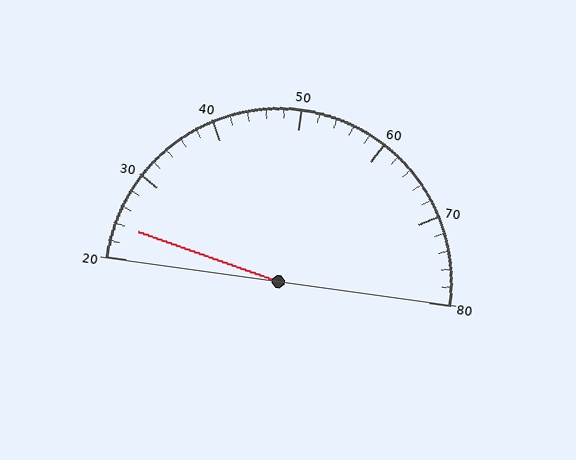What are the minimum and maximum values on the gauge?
The gauge ranges from 20 to 80.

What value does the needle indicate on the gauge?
The needle indicates approximately 24.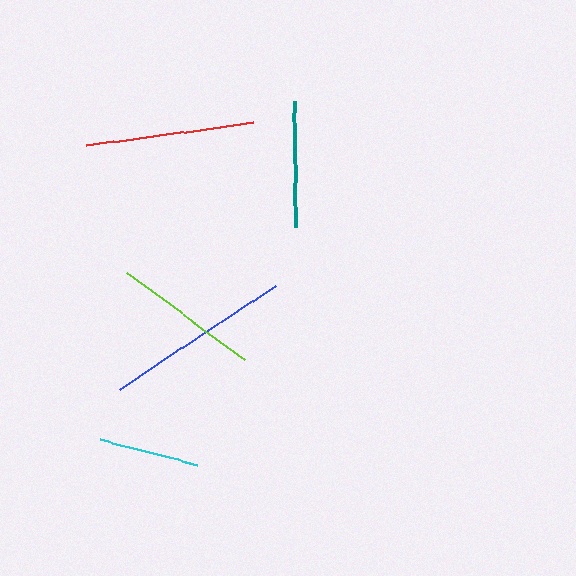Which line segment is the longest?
The blue line is the longest at approximately 188 pixels.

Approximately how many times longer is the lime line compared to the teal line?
The lime line is approximately 1.2 times the length of the teal line.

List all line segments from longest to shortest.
From longest to shortest: blue, red, lime, teal, cyan.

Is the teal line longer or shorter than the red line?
The red line is longer than the teal line.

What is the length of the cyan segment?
The cyan segment is approximately 101 pixels long.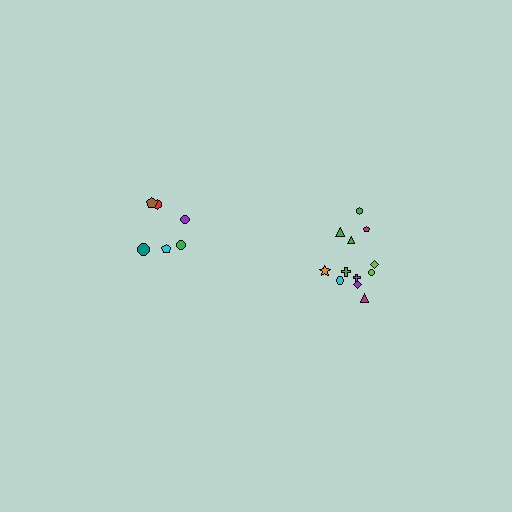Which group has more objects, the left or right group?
The right group.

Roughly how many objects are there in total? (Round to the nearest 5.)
Roughly 20 objects in total.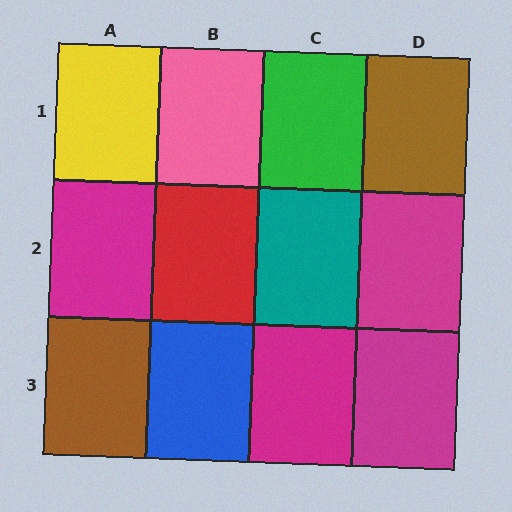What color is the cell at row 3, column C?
Magenta.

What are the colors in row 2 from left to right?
Magenta, red, teal, magenta.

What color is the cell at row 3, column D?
Magenta.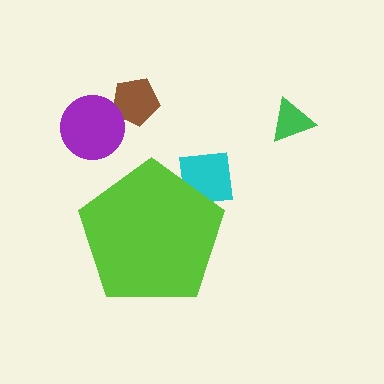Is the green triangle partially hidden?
No, the green triangle is fully visible.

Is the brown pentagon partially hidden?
No, the brown pentagon is fully visible.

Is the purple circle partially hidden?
No, the purple circle is fully visible.